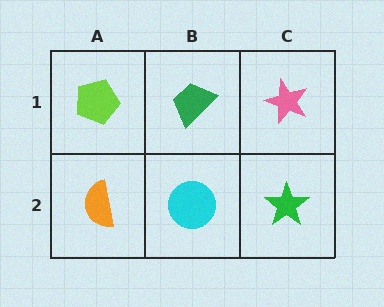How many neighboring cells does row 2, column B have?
3.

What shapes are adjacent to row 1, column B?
A cyan circle (row 2, column B), a lime pentagon (row 1, column A), a pink star (row 1, column C).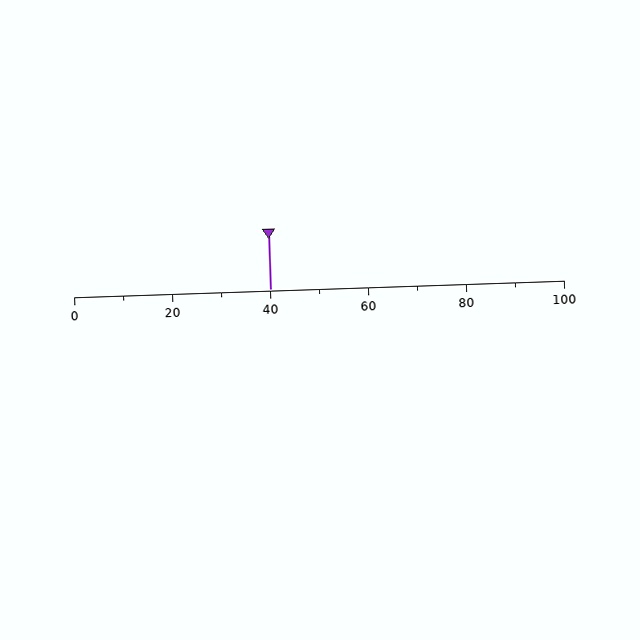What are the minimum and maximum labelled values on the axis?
The axis runs from 0 to 100.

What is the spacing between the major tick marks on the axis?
The major ticks are spaced 20 apart.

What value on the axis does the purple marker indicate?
The marker indicates approximately 40.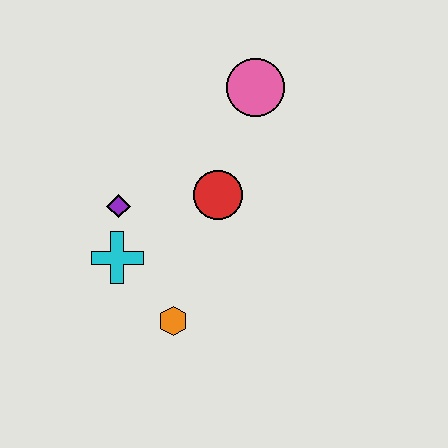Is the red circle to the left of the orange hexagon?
No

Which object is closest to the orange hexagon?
The cyan cross is closest to the orange hexagon.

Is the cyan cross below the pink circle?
Yes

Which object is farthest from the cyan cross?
The pink circle is farthest from the cyan cross.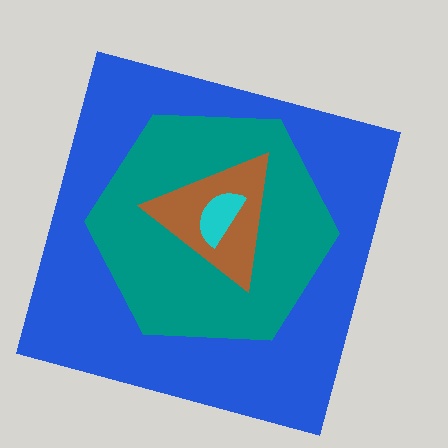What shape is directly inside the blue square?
The teal hexagon.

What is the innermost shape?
The cyan semicircle.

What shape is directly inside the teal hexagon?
The brown triangle.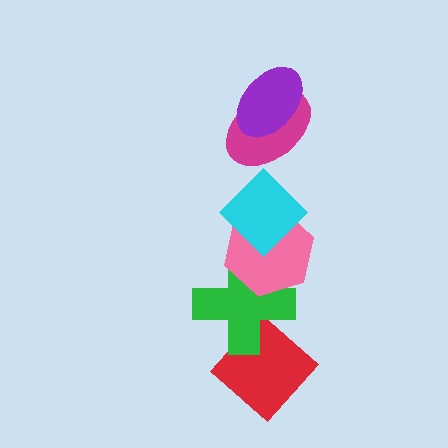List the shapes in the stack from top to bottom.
From top to bottom: the purple ellipse, the magenta ellipse, the cyan diamond, the pink hexagon, the green cross, the red diamond.